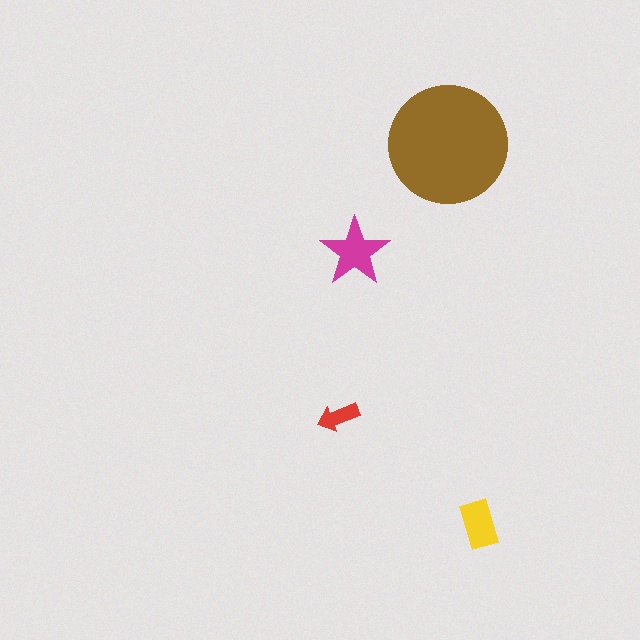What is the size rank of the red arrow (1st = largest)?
4th.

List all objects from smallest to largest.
The red arrow, the yellow rectangle, the magenta star, the brown circle.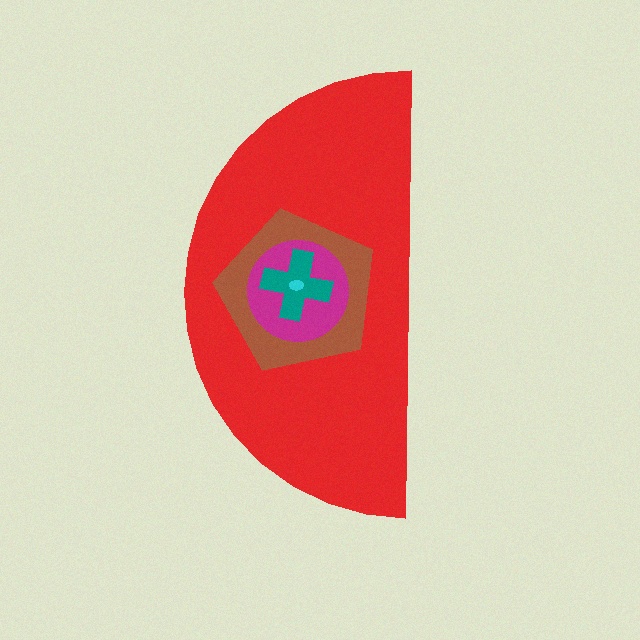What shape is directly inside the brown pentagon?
The magenta circle.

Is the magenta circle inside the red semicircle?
Yes.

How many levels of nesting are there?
5.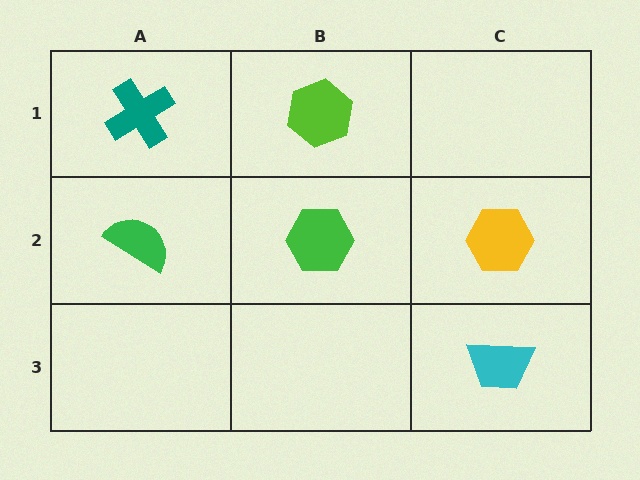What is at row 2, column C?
A yellow hexagon.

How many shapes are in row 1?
2 shapes.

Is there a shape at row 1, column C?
No, that cell is empty.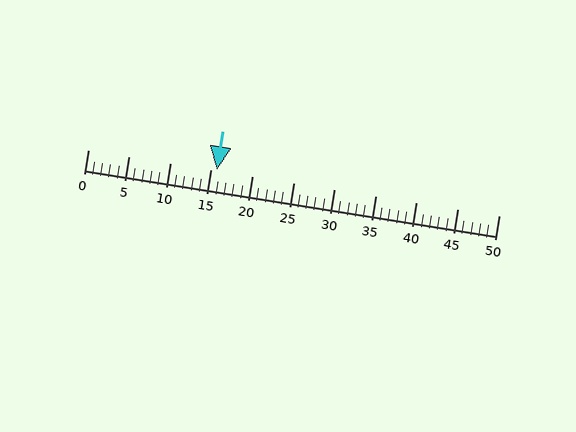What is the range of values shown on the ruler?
The ruler shows values from 0 to 50.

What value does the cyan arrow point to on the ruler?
The cyan arrow points to approximately 16.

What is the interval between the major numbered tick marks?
The major tick marks are spaced 5 units apart.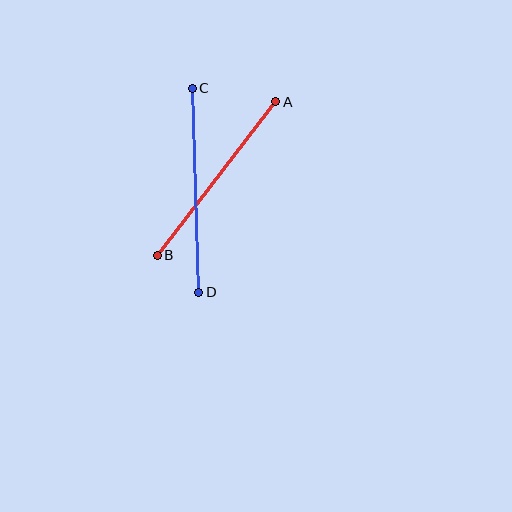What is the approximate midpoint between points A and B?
The midpoint is at approximately (216, 179) pixels.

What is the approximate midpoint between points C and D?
The midpoint is at approximately (196, 190) pixels.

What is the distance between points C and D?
The distance is approximately 204 pixels.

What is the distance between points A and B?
The distance is approximately 194 pixels.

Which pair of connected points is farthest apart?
Points C and D are farthest apart.